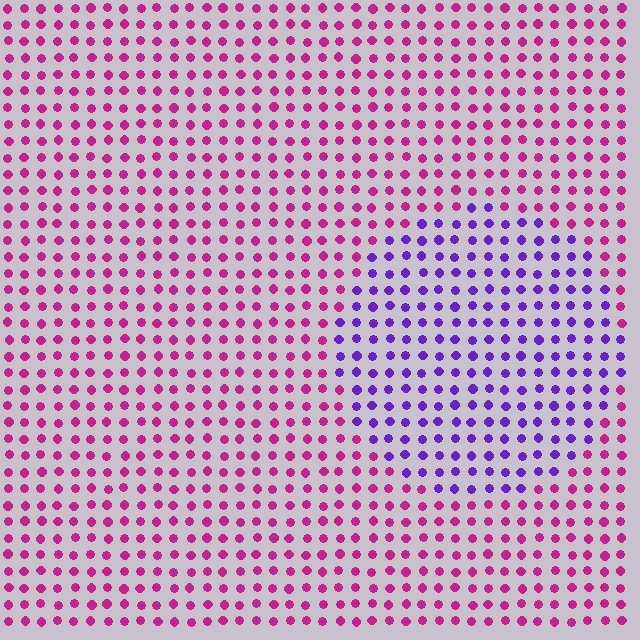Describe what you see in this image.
The image is filled with small magenta elements in a uniform arrangement. A circle-shaped region is visible where the elements are tinted to a slightly different hue, forming a subtle color boundary.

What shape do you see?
I see a circle.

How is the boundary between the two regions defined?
The boundary is defined purely by a slight shift in hue (about 54 degrees). Spacing, size, and orientation are identical on both sides.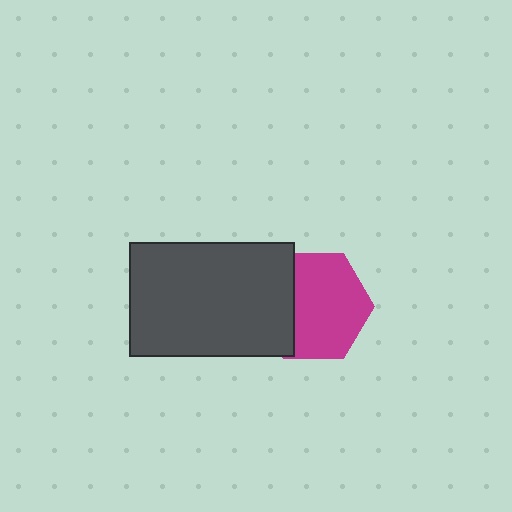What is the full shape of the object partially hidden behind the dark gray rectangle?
The partially hidden object is a magenta hexagon.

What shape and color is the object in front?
The object in front is a dark gray rectangle.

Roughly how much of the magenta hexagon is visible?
Most of it is visible (roughly 70%).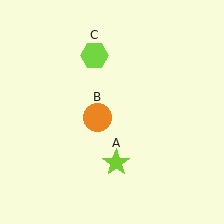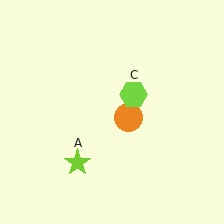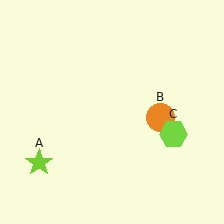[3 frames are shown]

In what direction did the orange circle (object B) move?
The orange circle (object B) moved right.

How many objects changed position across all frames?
3 objects changed position: lime star (object A), orange circle (object B), lime hexagon (object C).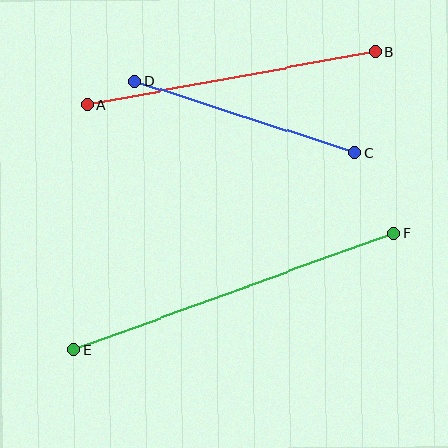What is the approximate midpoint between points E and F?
The midpoint is at approximately (234, 291) pixels.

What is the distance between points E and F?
The distance is approximately 341 pixels.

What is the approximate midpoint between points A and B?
The midpoint is at approximately (231, 78) pixels.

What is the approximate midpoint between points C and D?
The midpoint is at approximately (245, 117) pixels.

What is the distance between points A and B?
The distance is approximately 292 pixels.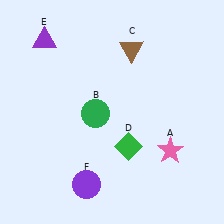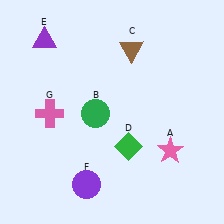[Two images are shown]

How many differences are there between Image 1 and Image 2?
There is 1 difference between the two images.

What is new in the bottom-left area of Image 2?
A pink cross (G) was added in the bottom-left area of Image 2.